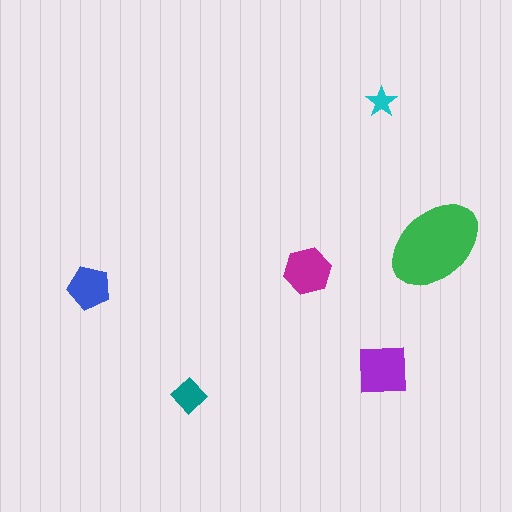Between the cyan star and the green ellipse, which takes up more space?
The green ellipse.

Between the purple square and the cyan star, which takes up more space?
The purple square.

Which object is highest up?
The cyan star is topmost.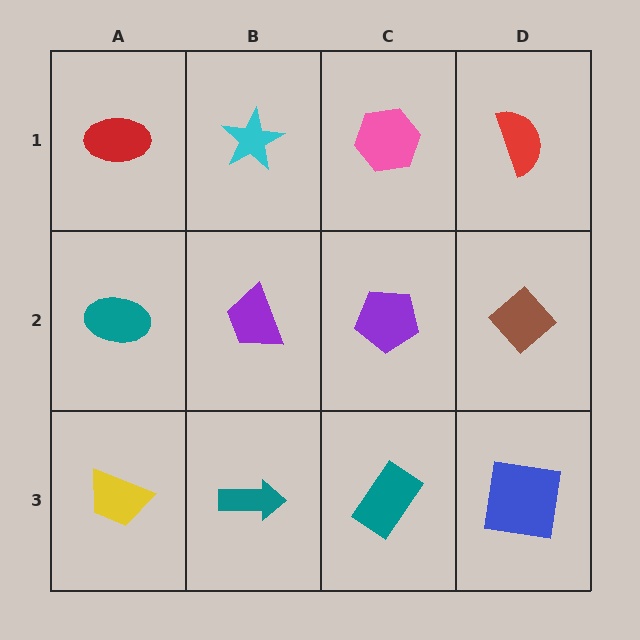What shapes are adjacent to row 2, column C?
A pink hexagon (row 1, column C), a teal rectangle (row 3, column C), a purple trapezoid (row 2, column B), a brown diamond (row 2, column D).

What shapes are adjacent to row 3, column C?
A purple pentagon (row 2, column C), a teal arrow (row 3, column B), a blue square (row 3, column D).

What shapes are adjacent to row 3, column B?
A purple trapezoid (row 2, column B), a yellow trapezoid (row 3, column A), a teal rectangle (row 3, column C).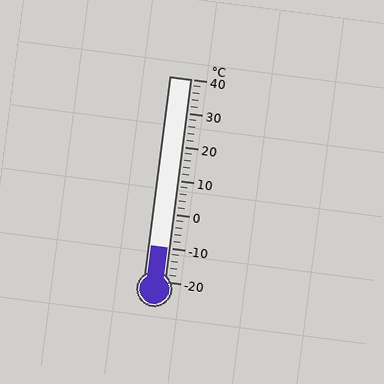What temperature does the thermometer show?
The thermometer shows approximately -10°C.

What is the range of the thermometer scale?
The thermometer scale ranges from -20°C to 40°C.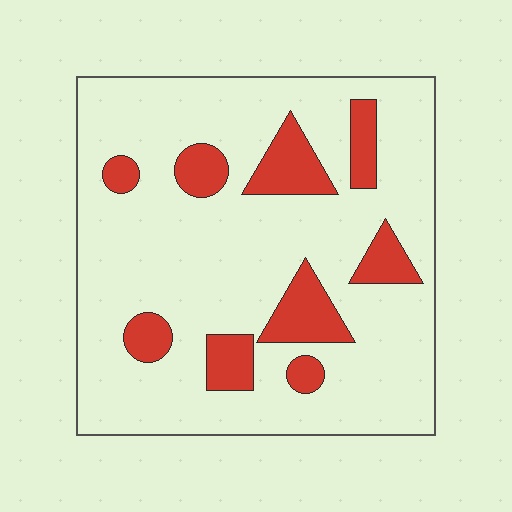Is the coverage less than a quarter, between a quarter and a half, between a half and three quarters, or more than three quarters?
Less than a quarter.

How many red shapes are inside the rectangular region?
9.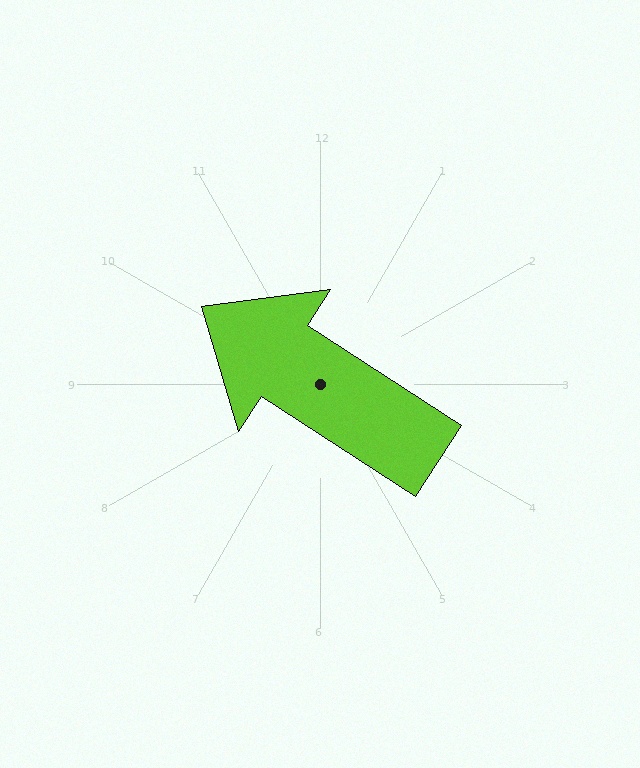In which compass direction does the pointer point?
Northwest.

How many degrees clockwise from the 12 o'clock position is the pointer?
Approximately 303 degrees.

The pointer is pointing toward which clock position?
Roughly 10 o'clock.